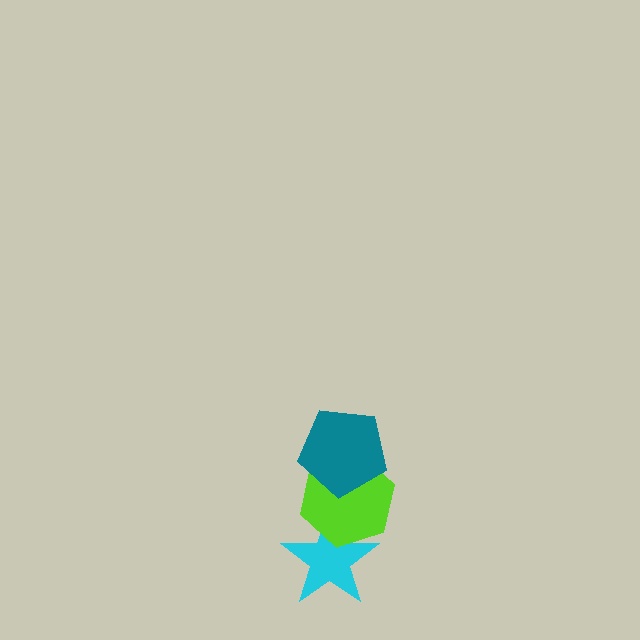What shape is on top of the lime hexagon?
The teal pentagon is on top of the lime hexagon.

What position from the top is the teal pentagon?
The teal pentagon is 1st from the top.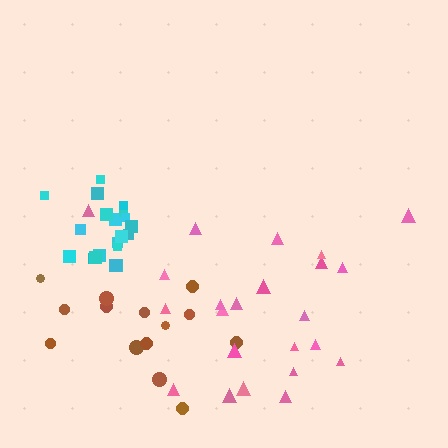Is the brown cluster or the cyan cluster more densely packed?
Cyan.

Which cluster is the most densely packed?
Cyan.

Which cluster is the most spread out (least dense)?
Pink.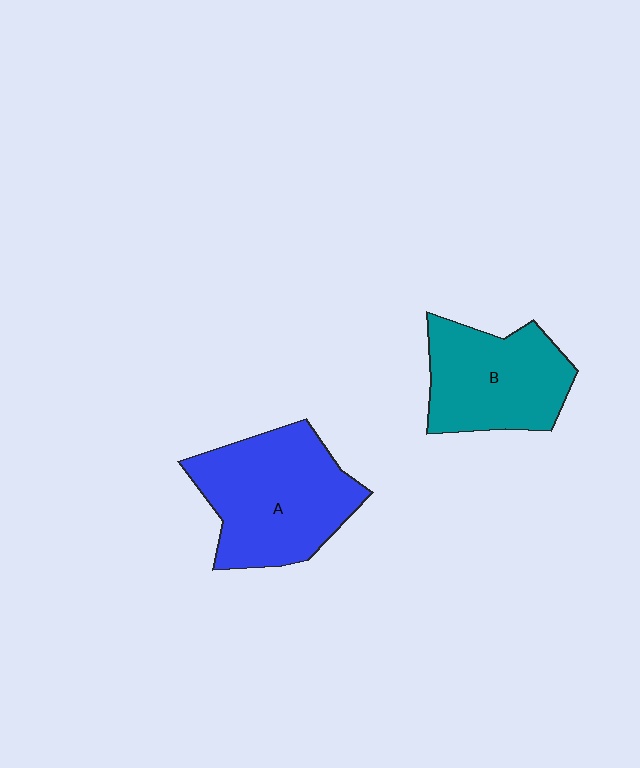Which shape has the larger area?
Shape A (blue).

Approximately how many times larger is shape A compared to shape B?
Approximately 1.3 times.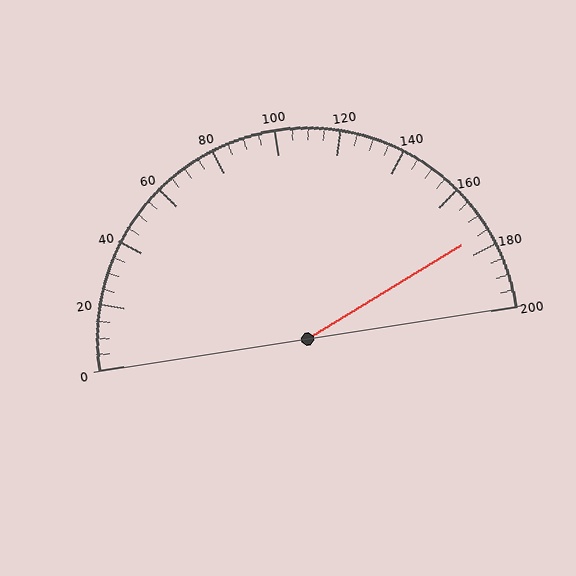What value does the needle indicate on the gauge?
The needle indicates approximately 175.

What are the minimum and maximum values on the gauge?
The gauge ranges from 0 to 200.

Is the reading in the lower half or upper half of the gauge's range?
The reading is in the upper half of the range (0 to 200).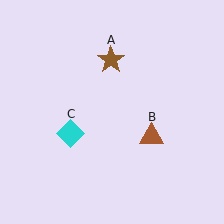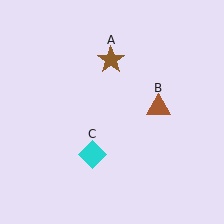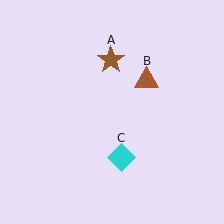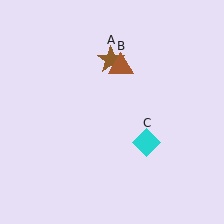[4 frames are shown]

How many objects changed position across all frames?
2 objects changed position: brown triangle (object B), cyan diamond (object C).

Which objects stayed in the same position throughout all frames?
Brown star (object A) remained stationary.